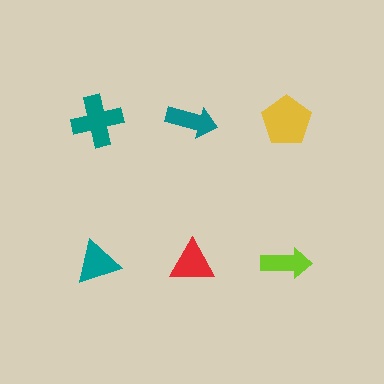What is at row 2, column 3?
A lime arrow.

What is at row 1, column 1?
A teal cross.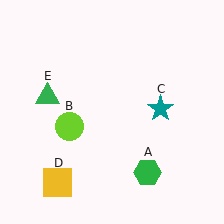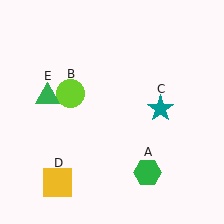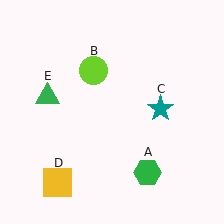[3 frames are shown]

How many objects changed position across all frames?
1 object changed position: lime circle (object B).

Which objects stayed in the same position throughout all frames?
Green hexagon (object A) and teal star (object C) and yellow square (object D) and green triangle (object E) remained stationary.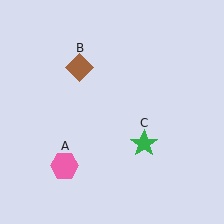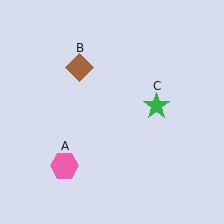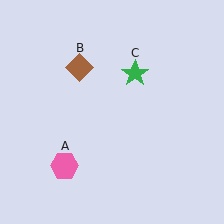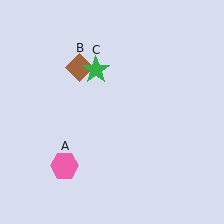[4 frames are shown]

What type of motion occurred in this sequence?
The green star (object C) rotated counterclockwise around the center of the scene.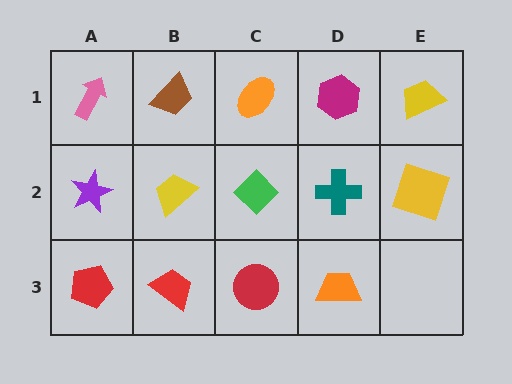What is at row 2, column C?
A green diamond.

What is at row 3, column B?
A red trapezoid.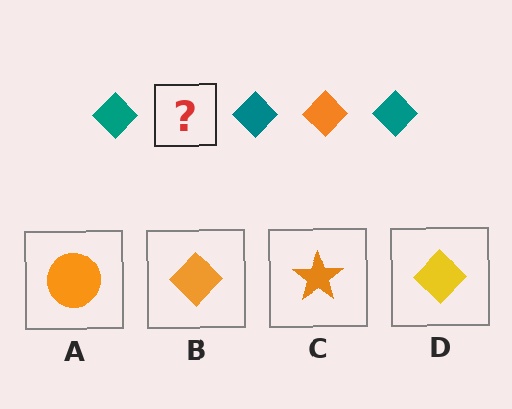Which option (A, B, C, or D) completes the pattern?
B.